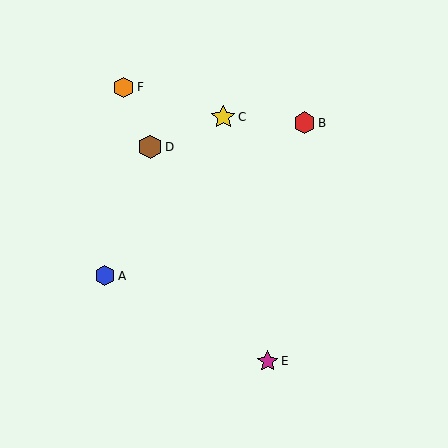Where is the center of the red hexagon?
The center of the red hexagon is at (304, 123).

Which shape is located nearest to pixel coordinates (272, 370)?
The magenta star (labeled E) at (268, 361) is nearest to that location.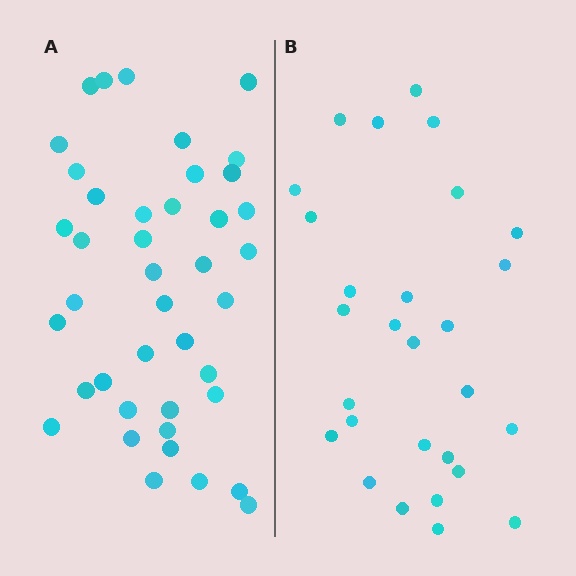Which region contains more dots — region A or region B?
Region A (the left region) has more dots.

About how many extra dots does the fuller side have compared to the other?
Region A has approximately 15 more dots than region B.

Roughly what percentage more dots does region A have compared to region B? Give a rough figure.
About 45% more.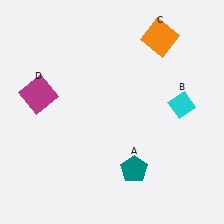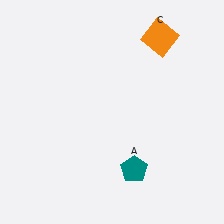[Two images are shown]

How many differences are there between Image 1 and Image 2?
There are 2 differences between the two images.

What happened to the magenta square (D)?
The magenta square (D) was removed in Image 2. It was in the top-left area of Image 1.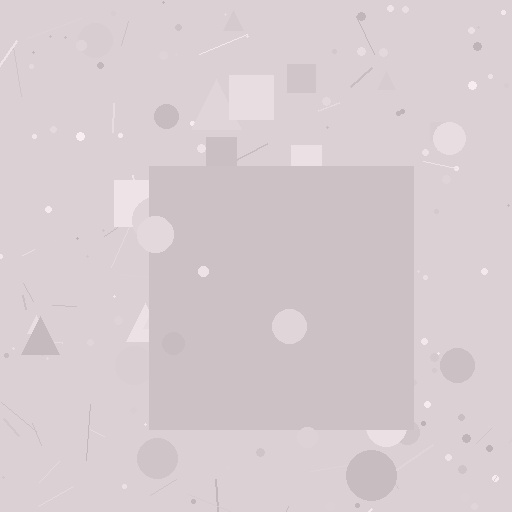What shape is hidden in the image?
A square is hidden in the image.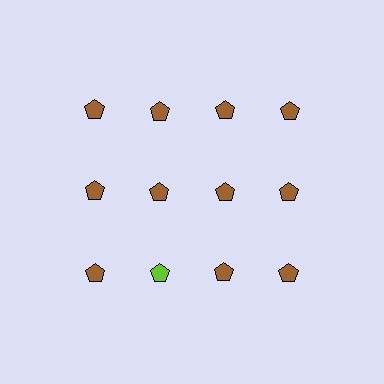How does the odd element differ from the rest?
It has a different color: lime instead of brown.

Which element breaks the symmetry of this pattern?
The lime pentagon in the third row, second from left column breaks the symmetry. All other shapes are brown pentagons.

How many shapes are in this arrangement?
There are 12 shapes arranged in a grid pattern.